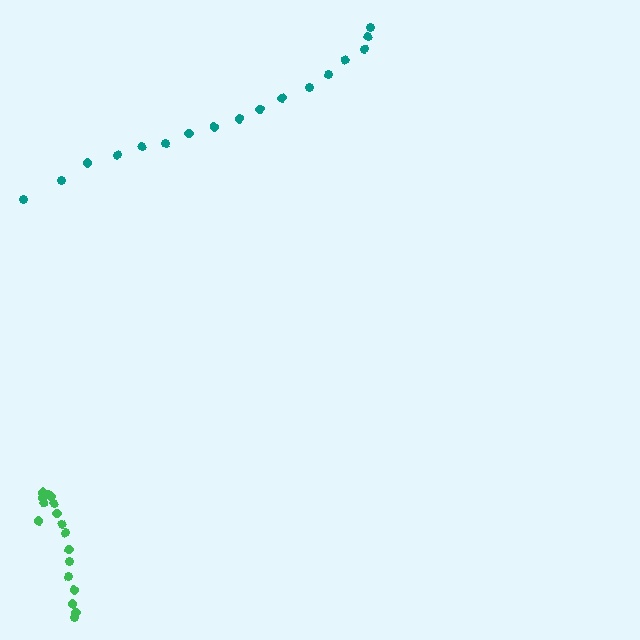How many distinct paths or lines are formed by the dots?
There are 2 distinct paths.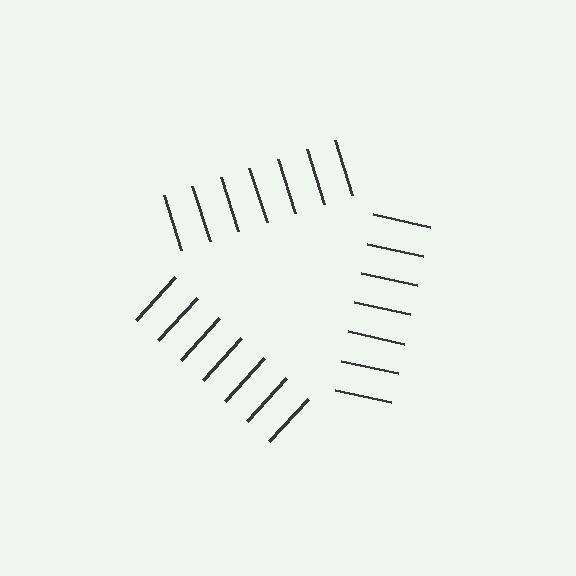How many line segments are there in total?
21 — 7 along each of the 3 edges.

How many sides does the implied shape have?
3 sides — the line-ends trace a triangle.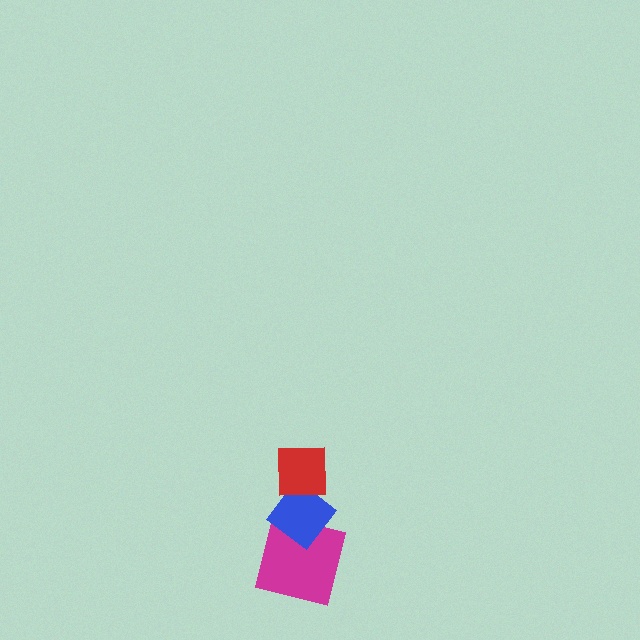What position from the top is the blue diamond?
The blue diamond is 2nd from the top.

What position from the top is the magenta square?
The magenta square is 3rd from the top.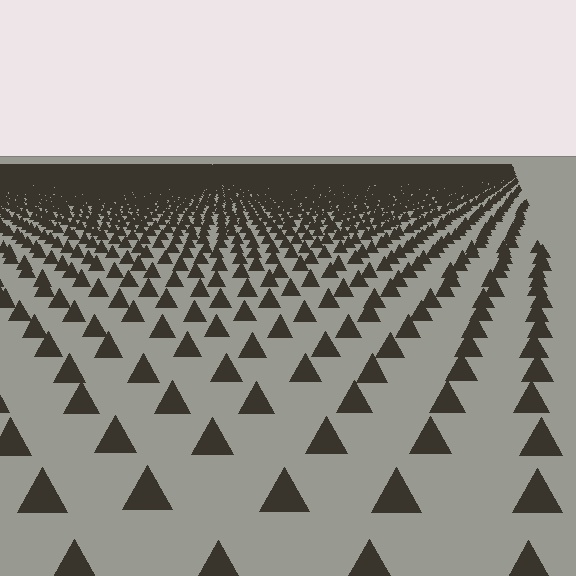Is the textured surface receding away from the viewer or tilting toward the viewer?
The surface is receding away from the viewer. Texture elements get smaller and denser toward the top.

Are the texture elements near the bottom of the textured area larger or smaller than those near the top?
Larger. Near the bottom, elements are closer to the viewer and appear at a bigger on-screen size.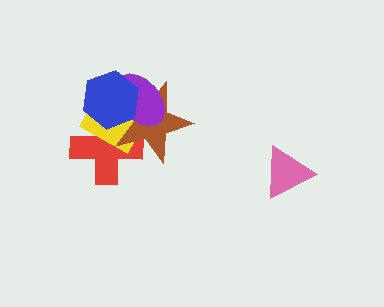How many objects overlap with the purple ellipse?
4 objects overlap with the purple ellipse.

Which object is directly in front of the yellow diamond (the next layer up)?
The brown star is directly in front of the yellow diamond.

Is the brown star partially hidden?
Yes, it is partially covered by another shape.